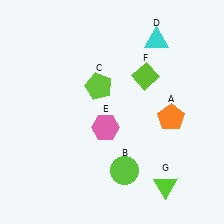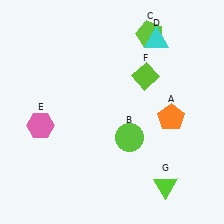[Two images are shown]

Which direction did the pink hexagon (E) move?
The pink hexagon (E) moved left.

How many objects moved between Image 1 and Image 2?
3 objects moved between the two images.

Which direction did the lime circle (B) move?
The lime circle (B) moved up.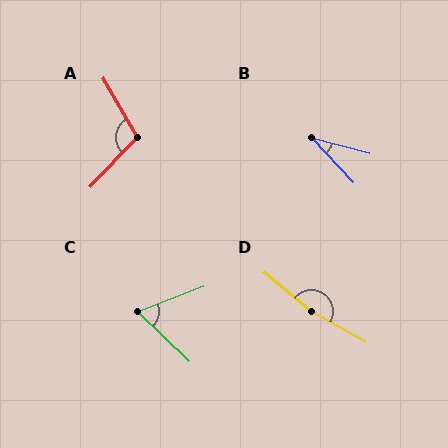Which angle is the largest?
D, at approximately 169 degrees.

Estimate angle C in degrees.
Approximately 65 degrees.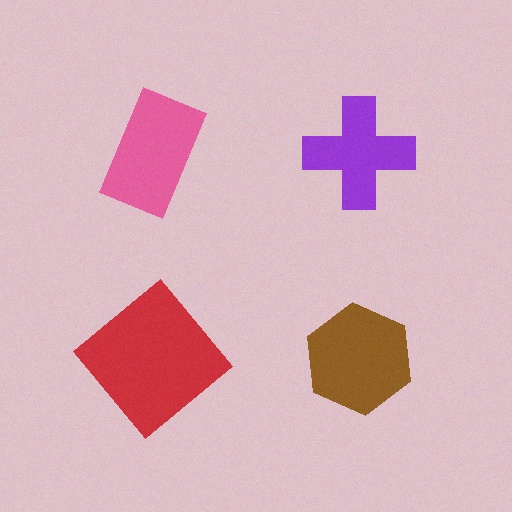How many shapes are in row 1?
2 shapes.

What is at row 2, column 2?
A brown hexagon.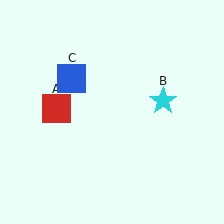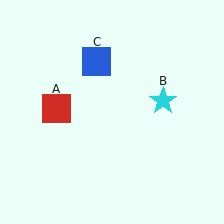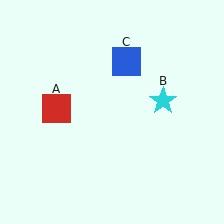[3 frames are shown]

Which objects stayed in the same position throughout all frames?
Red square (object A) and cyan star (object B) remained stationary.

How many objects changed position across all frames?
1 object changed position: blue square (object C).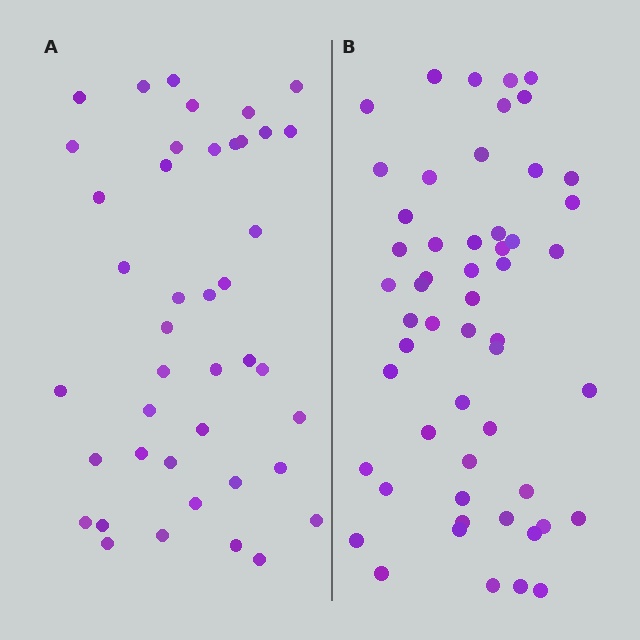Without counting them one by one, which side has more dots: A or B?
Region B (the right region) has more dots.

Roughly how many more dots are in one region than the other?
Region B has roughly 12 or so more dots than region A.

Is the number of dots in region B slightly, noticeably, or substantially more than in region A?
Region B has noticeably more, but not dramatically so. The ratio is roughly 1.3 to 1.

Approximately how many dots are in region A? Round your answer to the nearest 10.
About 40 dots. (The exact count is 42, which rounds to 40.)